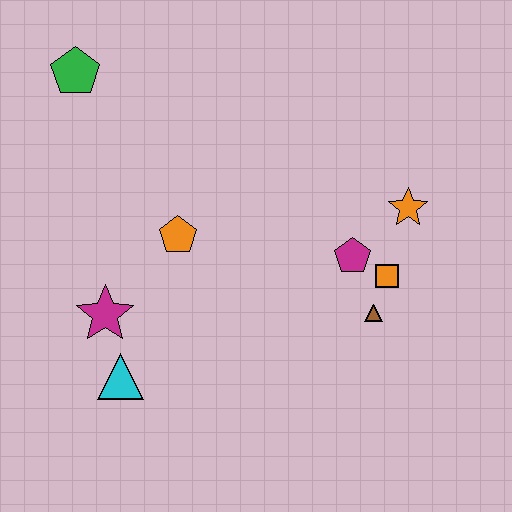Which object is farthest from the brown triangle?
The green pentagon is farthest from the brown triangle.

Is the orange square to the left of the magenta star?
No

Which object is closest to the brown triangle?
The orange square is closest to the brown triangle.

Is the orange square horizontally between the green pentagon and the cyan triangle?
No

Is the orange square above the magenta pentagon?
No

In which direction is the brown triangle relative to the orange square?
The brown triangle is below the orange square.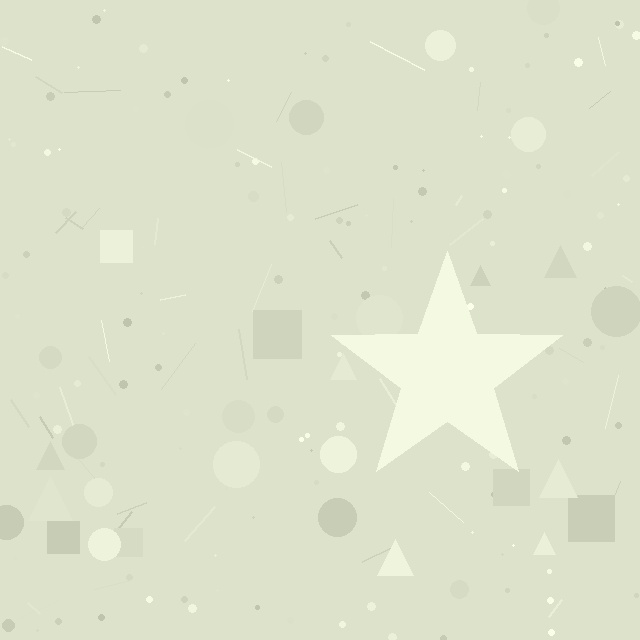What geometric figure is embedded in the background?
A star is embedded in the background.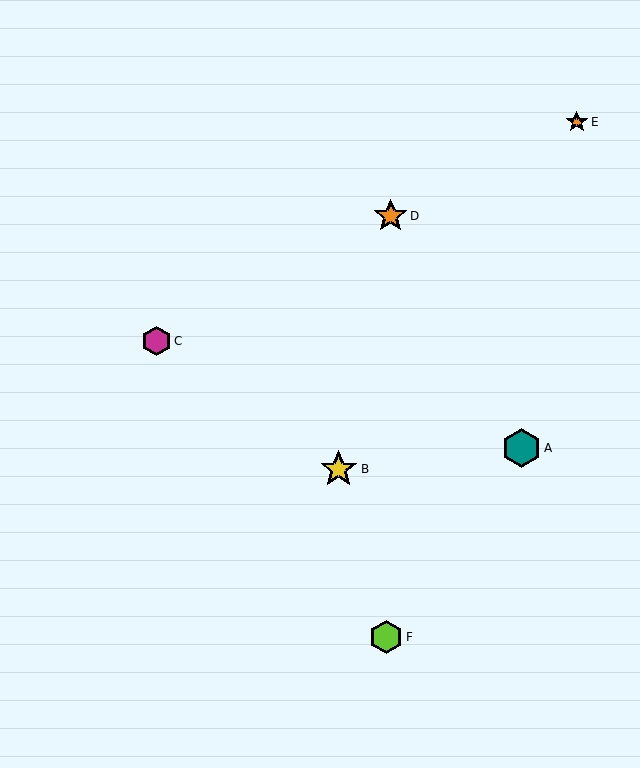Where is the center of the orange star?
The center of the orange star is at (391, 216).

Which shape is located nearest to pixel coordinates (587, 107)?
The orange star (labeled E) at (577, 122) is nearest to that location.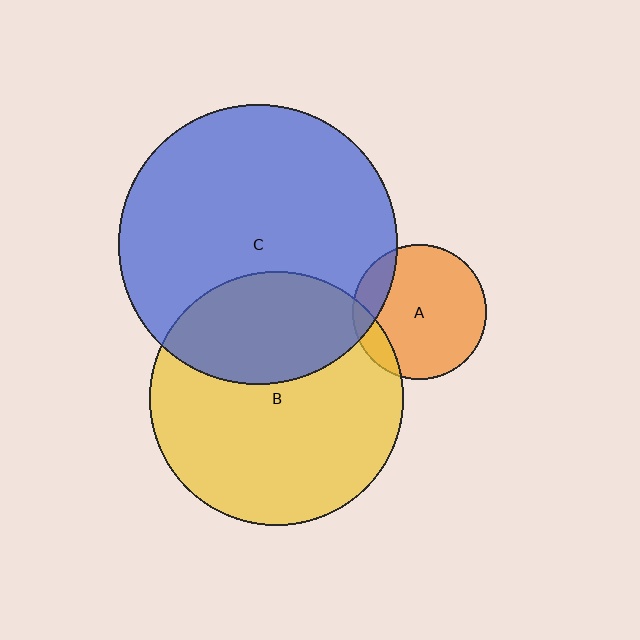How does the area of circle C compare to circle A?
Approximately 4.3 times.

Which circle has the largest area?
Circle C (blue).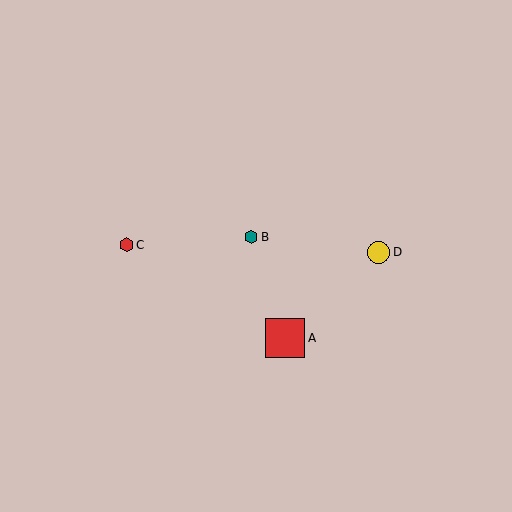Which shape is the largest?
The red square (labeled A) is the largest.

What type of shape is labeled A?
Shape A is a red square.